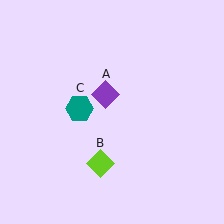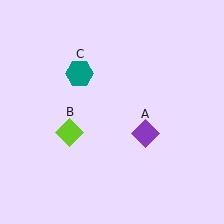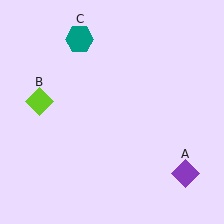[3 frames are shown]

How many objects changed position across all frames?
3 objects changed position: purple diamond (object A), lime diamond (object B), teal hexagon (object C).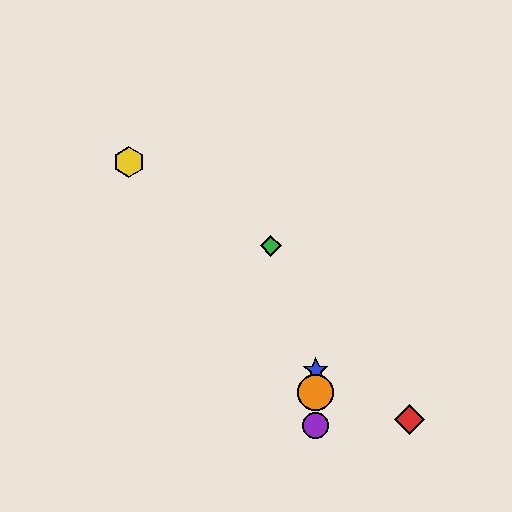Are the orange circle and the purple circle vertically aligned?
Yes, both are at x≈316.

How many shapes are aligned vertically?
3 shapes (the blue star, the purple circle, the orange circle) are aligned vertically.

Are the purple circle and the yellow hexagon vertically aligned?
No, the purple circle is at x≈316 and the yellow hexagon is at x≈129.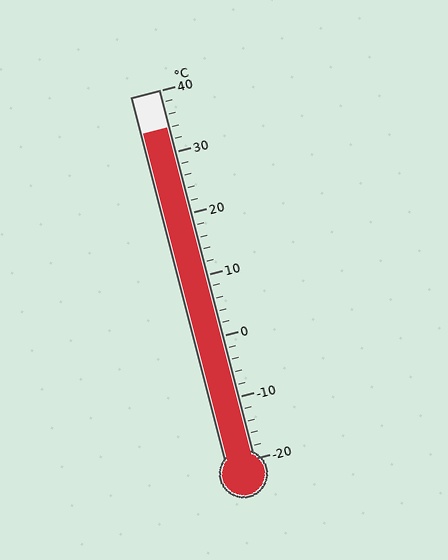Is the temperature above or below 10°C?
The temperature is above 10°C.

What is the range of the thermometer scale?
The thermometer scale ranges from -20°C to 40°C.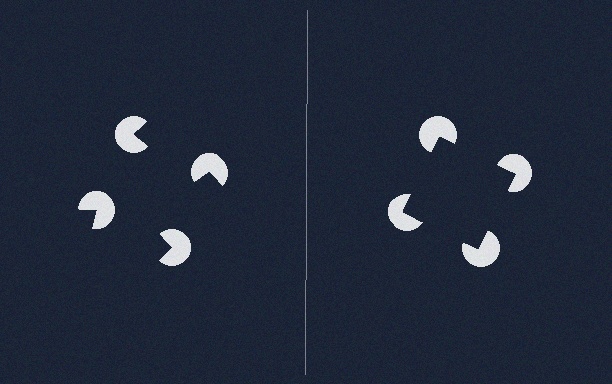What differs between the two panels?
The pac-man discs are positioned identically on both sides; only the wedge orientations differ. On the right they align to a square; on the left they are misaligned.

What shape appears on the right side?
An illusory square.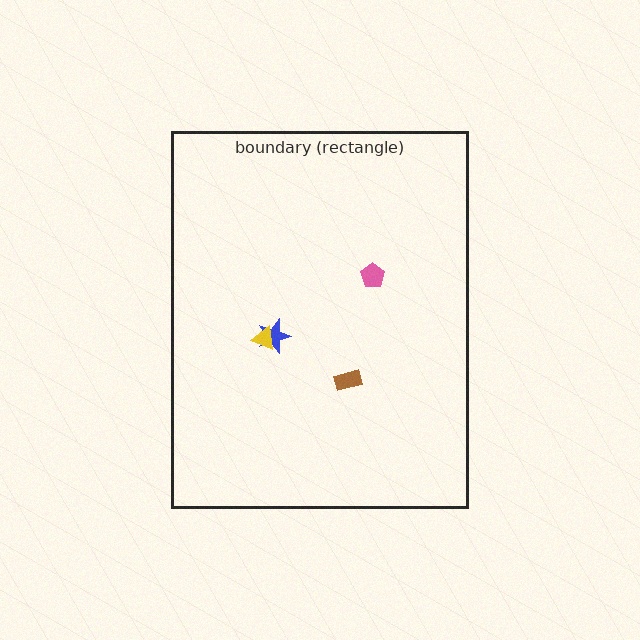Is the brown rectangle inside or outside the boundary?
Inside.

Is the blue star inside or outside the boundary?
Inside.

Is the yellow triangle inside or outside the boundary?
Inside.